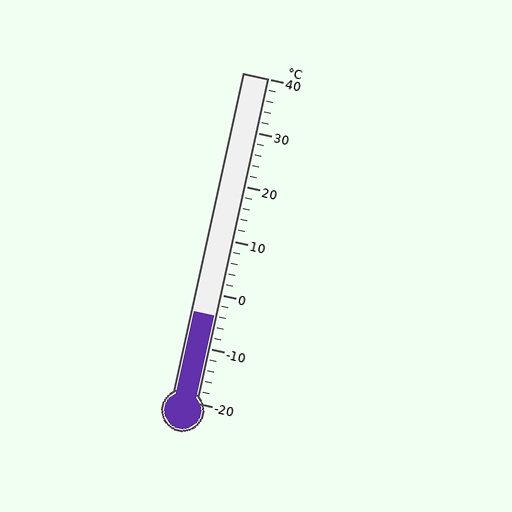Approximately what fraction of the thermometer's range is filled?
The thermometer is filled to approximately 25% of its range.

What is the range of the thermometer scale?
The thermometer scale ranges from -20°C to 40°C.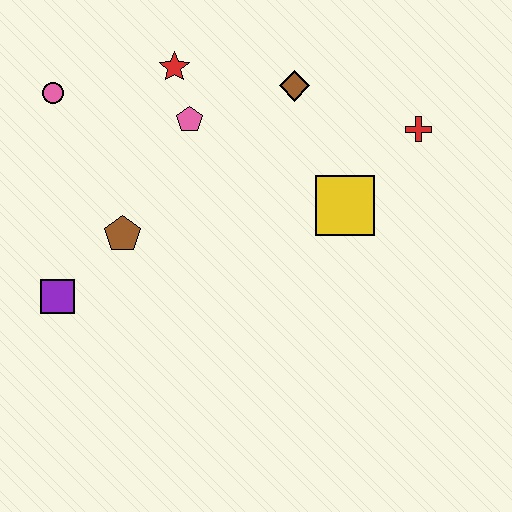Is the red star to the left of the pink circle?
No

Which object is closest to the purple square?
The brown pentagon is closest to the purple square.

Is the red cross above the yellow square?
Yes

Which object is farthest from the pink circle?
The red cross is farthest from the pink circle.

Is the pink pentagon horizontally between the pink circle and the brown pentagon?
No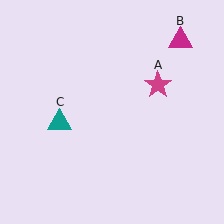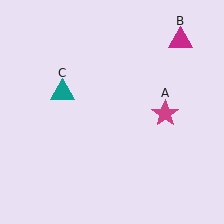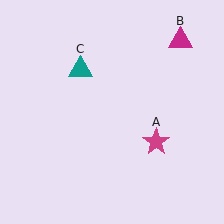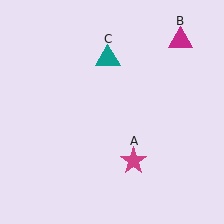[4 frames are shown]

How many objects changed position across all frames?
2 objects changed position: magenta star (object A), teal triangle (object C).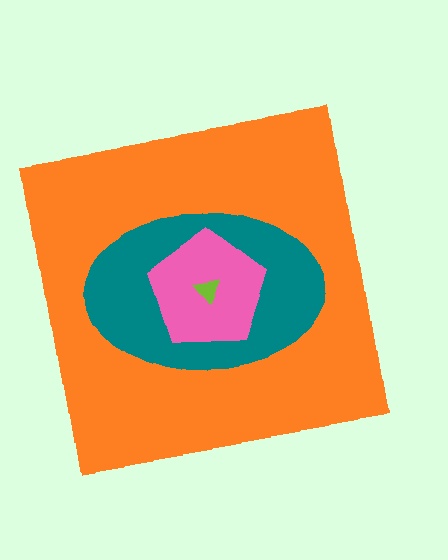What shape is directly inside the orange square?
The teal ellipse.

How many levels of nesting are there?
4.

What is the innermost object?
The lime triangle.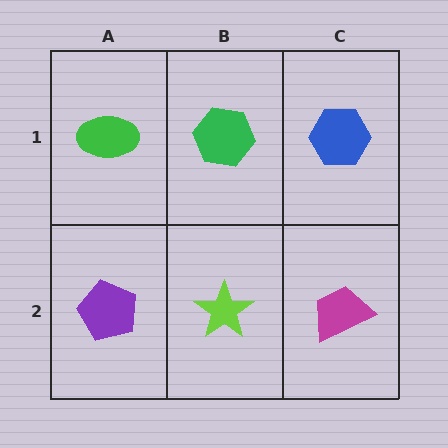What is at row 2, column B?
A lime star.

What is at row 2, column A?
A purple pentagon.